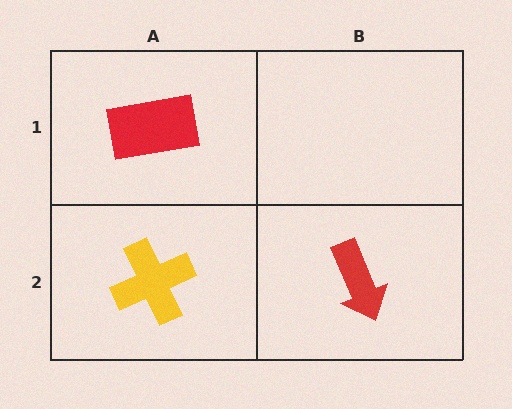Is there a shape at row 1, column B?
No, that cell is empty.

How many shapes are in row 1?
1 shape.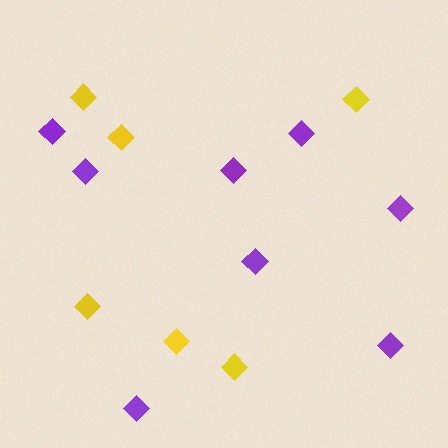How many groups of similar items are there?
There are 2 groups: one group of purple diamonds (8) and one group of yellow diamonds (6).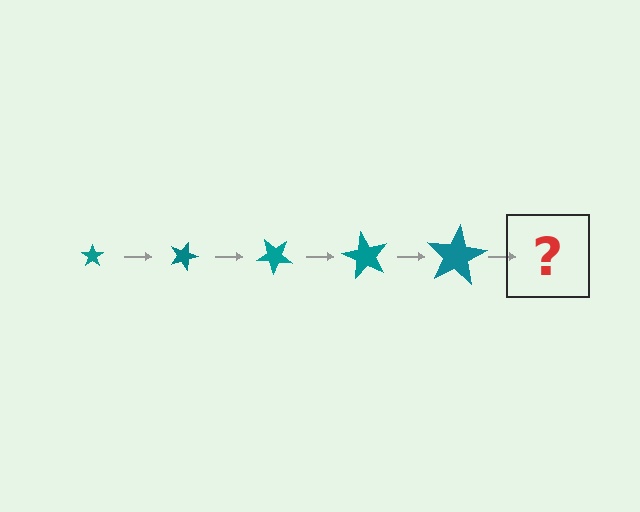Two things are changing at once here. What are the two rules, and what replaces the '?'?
The two rules are that the star grows larger each step and it rotates 20 degrees each step. The '?' should be a star, larger than the previous one and rotated 100 degrees from the start.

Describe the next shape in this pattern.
It should be a star, larger than the previous one and rotated 100 degrees from the start.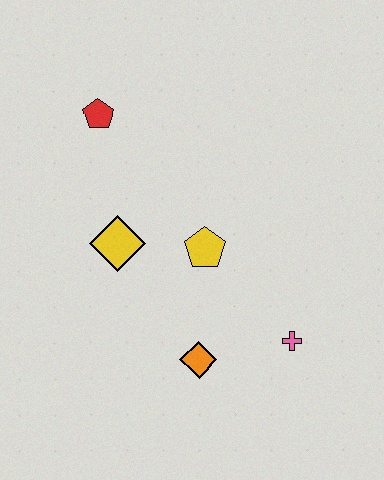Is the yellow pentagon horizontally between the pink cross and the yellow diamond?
Yes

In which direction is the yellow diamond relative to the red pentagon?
The yellow diamond is below the red pentagon.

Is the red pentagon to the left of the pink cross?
Yes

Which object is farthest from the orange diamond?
The red pentagon is farthest from the orange diamond.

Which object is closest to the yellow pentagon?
The yellow diamond is closest to the yellow pentagon.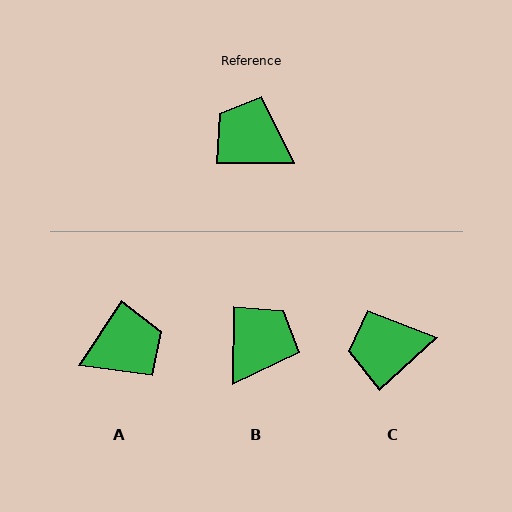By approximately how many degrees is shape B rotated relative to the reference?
Approximately 91 degrees clockwise.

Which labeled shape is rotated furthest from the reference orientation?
A, about 123 degrees away.